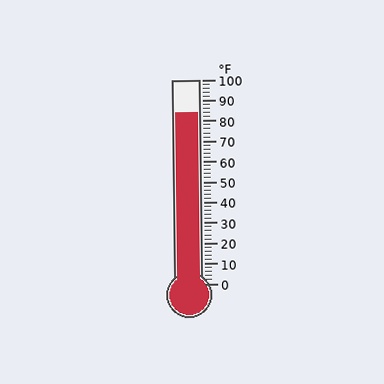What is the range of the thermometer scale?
The thermometer scale ranges from 0°F to 100°F.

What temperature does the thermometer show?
The thermometer shows approximately 84°F.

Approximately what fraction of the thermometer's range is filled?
The thermometer is filled to approximately 85% of its range.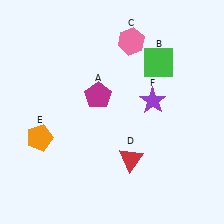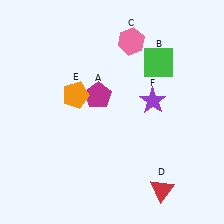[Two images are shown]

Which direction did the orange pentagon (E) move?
The orange pentagon (E) moved up.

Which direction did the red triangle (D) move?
The red triangle (D) moved right.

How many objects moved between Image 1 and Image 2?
2 objects moved between the two images.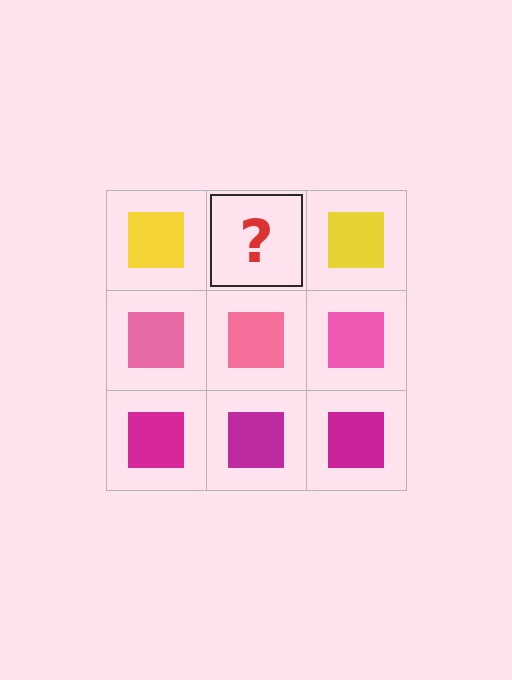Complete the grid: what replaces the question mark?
The question mark should be replaced with a yellow square.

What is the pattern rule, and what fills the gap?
The rule is that each row has a consistent color. The gap should be filled with a yellow square.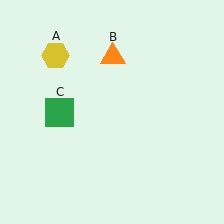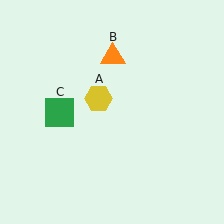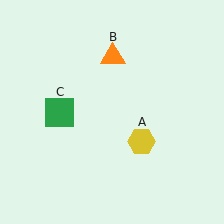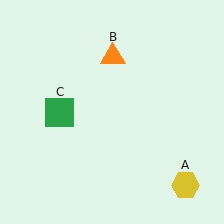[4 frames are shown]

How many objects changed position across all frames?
1 object changed position: yellow hexagon (object A).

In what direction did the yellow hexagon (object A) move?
The yellow hexagon (object A) moved down and to the right.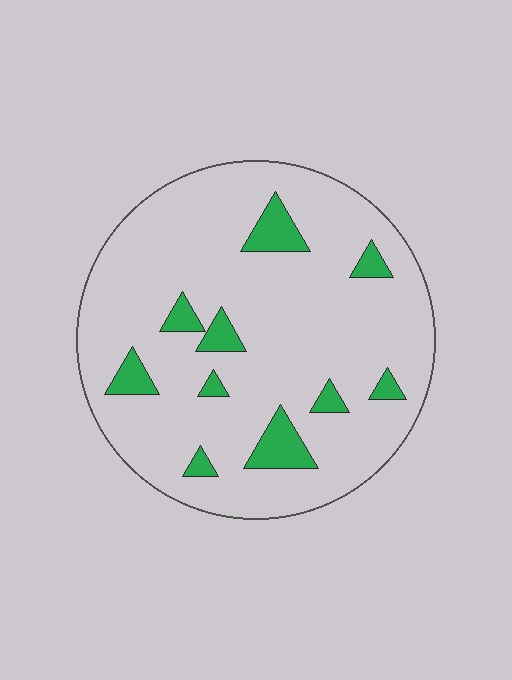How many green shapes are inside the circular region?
10.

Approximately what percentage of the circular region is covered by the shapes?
Approximately 10%.